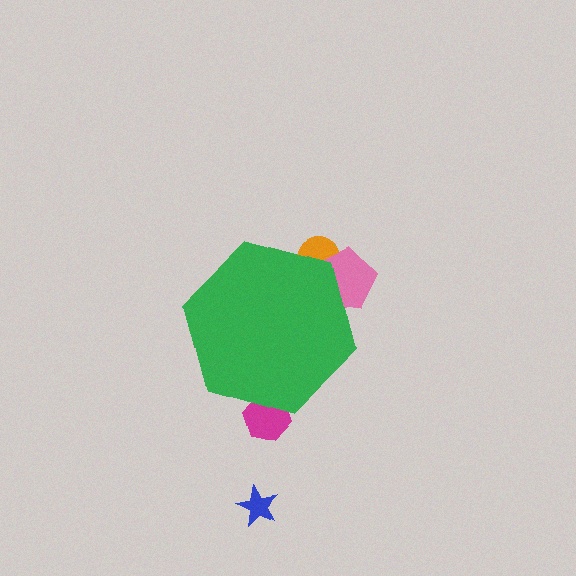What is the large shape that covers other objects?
A green hexagon.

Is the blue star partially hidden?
No, the blue star is fully visible.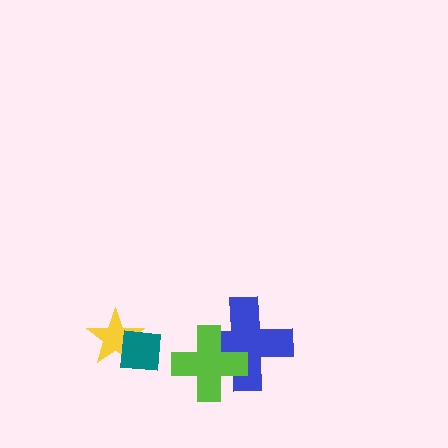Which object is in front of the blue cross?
The lime cross is in front of the blue cross.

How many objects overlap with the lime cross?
1 object overlaps with the lime cross.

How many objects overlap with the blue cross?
1 object overlaps with the blue cross.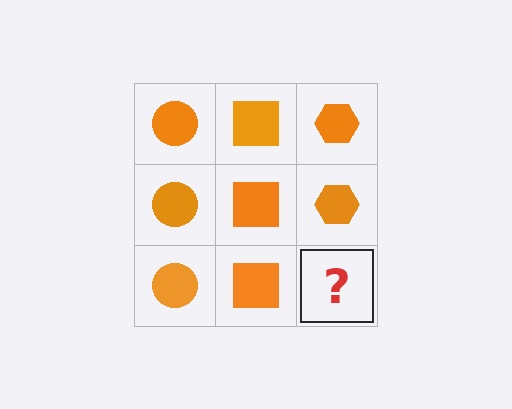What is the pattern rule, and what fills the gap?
The rule is that each column has a consistent shape. The gap should be filled with an orange hexagon.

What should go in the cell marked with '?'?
The missing cell should contain an orange hexagon.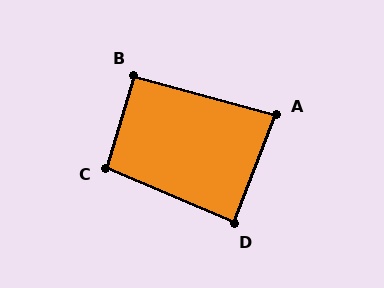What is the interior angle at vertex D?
Approximately 88 degrees (approximately right).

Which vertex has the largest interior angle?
C, at approximately 96 degrees.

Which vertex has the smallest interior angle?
A, at approximately 84 degrees.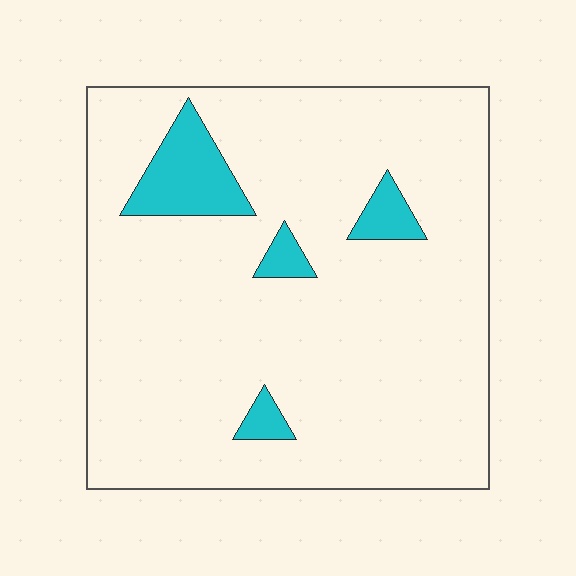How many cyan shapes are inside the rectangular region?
4.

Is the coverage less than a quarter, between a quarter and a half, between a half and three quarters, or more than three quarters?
Less than a quarter.